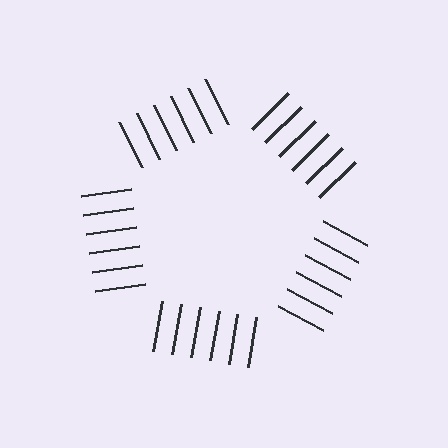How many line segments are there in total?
30 — 6 along each of the 5 edges.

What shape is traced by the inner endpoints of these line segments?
An illusory pentagon — the line segments terminate on its edges but no continuous stroke is drawn.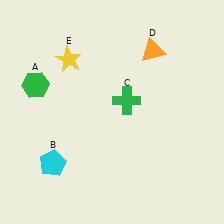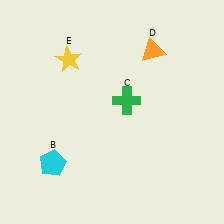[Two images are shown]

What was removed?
The green hexagon (A) was removed in Image 2.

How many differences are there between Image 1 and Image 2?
There is 1 difference between the two images.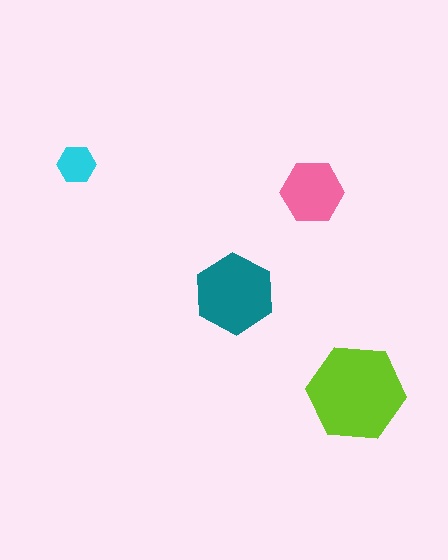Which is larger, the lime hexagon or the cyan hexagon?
The lime one.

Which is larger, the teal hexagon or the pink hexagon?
The teal one.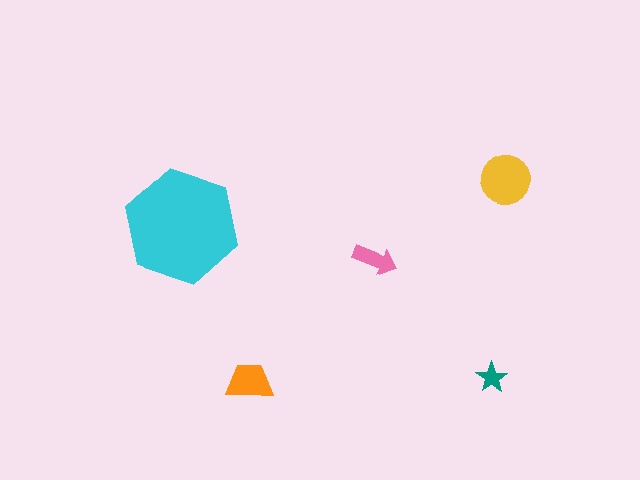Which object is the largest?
The cyan hexagon.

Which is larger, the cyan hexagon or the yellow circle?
The cyan hexagon.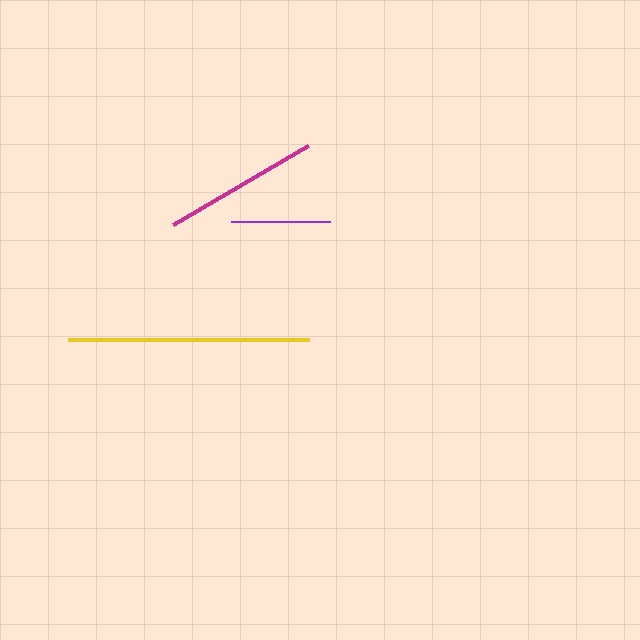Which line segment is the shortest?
The purple line is the shortest at approximately 99 pixels.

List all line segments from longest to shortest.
From longest to shortest: yellow, magenta, purple.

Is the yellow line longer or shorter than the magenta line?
The yellow line is longer than the magenta line.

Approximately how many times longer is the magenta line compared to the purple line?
The magenta line is approximately 1.6 times the length of the purple line.